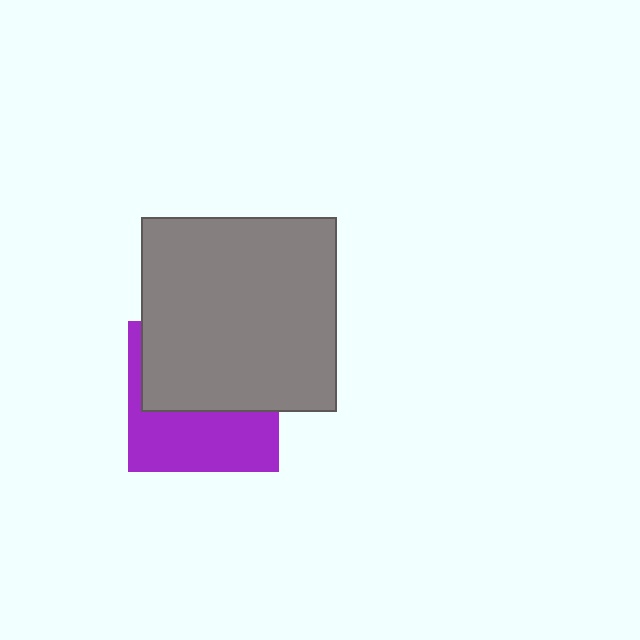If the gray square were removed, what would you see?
You would see the complete purple square.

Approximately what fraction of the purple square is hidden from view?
Roughly 54% of the purple square is hidden behind the gray square.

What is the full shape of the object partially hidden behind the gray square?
The partially hidden object is a purple square.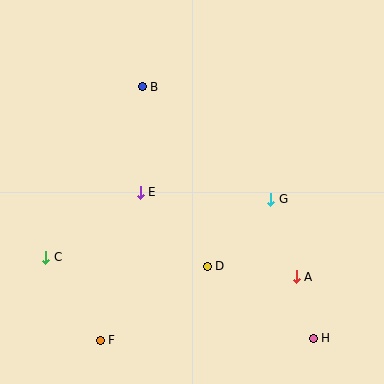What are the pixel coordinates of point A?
Point A is at (296, 277).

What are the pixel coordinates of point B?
Point B is at (142, 87).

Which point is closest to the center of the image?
Point E at (140, 192) is closest to the center.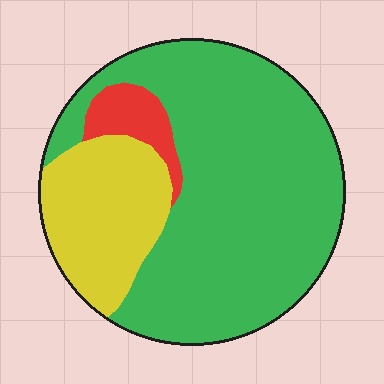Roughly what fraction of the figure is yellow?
Yellow takes up about one quarter (1/4) of the figure.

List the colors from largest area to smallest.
From largest to smallest: green, yellow, red.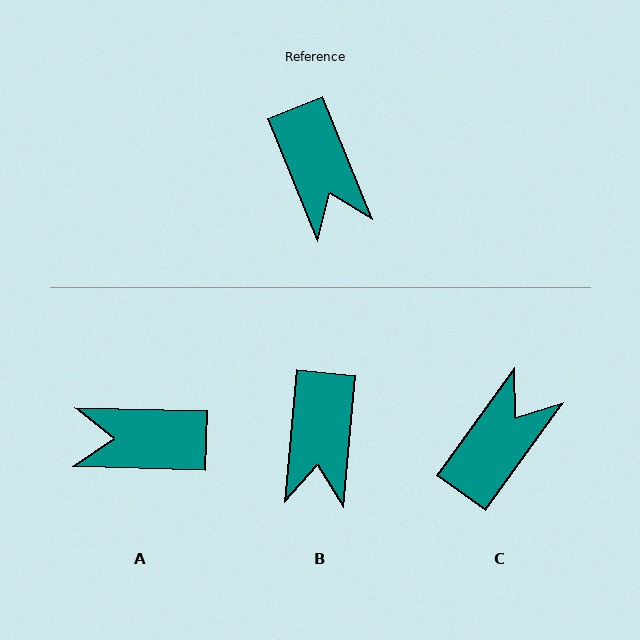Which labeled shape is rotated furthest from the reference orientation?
C, about 122 degrees away.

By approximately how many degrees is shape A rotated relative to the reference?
Approximately 114 degrees clockwise.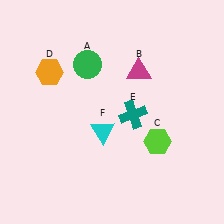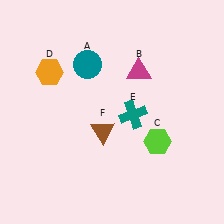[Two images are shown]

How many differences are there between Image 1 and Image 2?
There are 2 differences between the two images.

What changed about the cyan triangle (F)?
In Image 1, F is cyan. In Image 2, it changed to brown.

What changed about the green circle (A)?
In Image 1, A is green. In Image 2, it changed to teal.